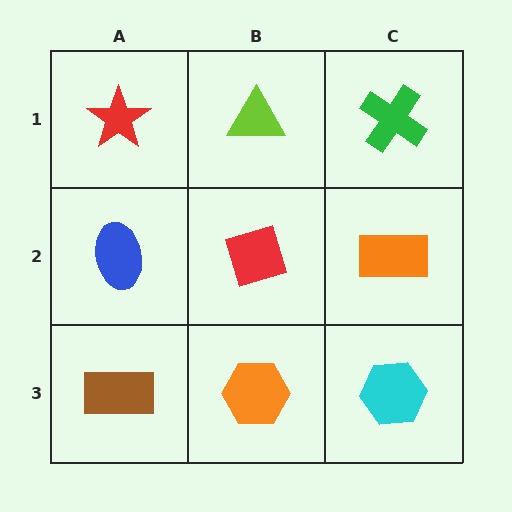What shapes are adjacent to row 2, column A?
A red star (row 1, column A), a brown rectangle (row 3, column A), a red diamond (row 2, column B).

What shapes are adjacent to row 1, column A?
A blue ellipse (row 2, column A), a lime triangle (row 1, column B).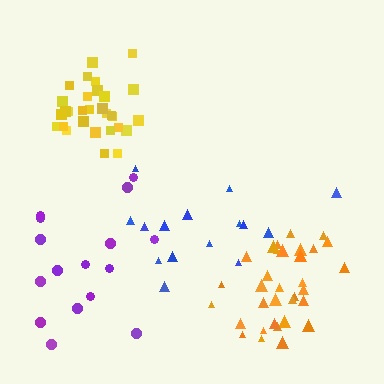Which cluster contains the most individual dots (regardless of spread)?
Orange (33).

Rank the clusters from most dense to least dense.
yellow, orange, blue, purple.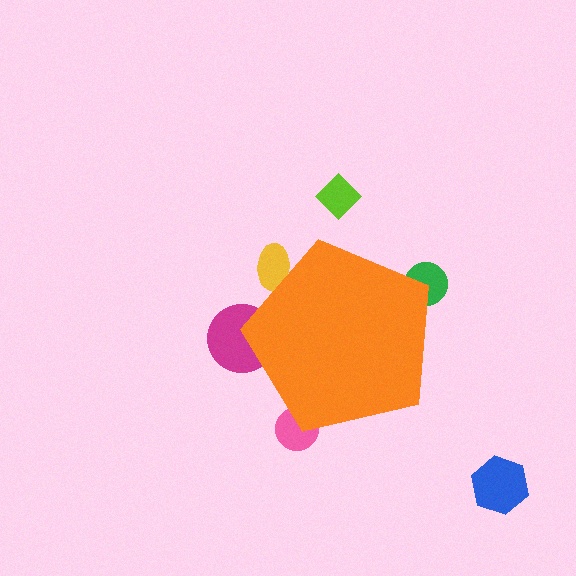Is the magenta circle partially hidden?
Yes, the magenta circle is partially hidden behind the orange pentagon.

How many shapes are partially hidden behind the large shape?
4 shapes are partially hidden.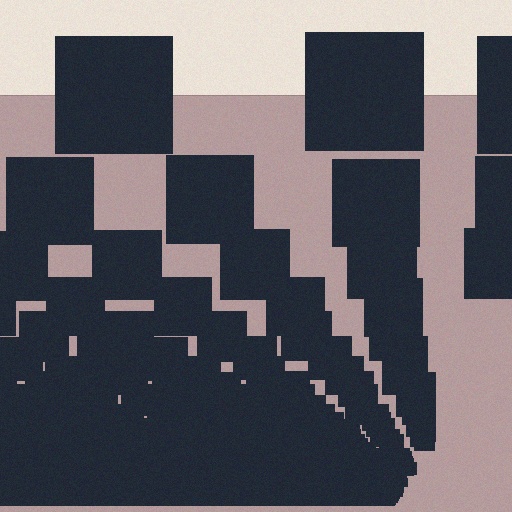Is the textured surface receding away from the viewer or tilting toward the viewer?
The surface appears to tilt toward the viewer. Texture elements get larger and sparser toward the top.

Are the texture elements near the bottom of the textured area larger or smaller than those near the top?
Smaller. The gradient is inverted — elements near the bottom are smaller and denser.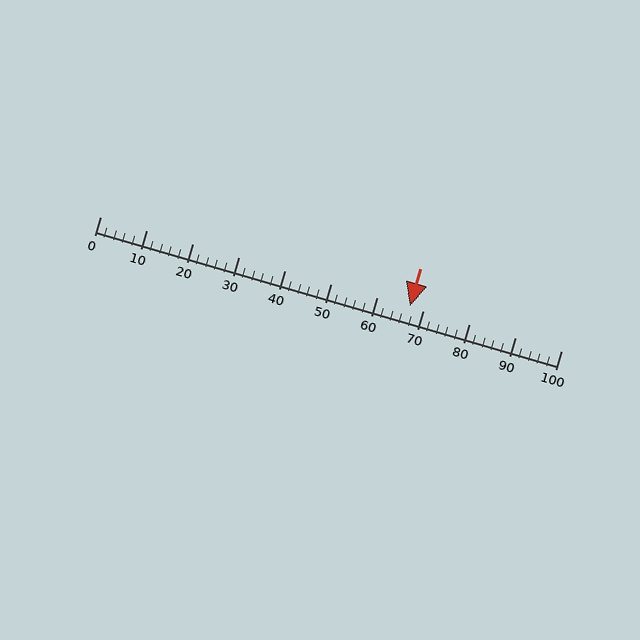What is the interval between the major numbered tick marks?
The major tick marks are spaced 10 units apart.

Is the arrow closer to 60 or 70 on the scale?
The arrow is closer to 70.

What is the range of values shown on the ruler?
The ruler shows values from 0 to 100.